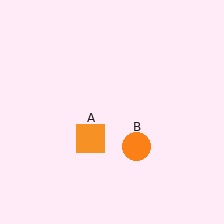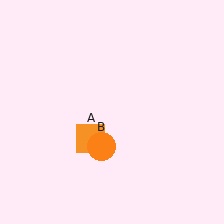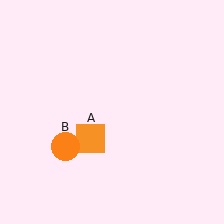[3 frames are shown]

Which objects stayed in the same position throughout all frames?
Orange square (object A) remained stationary.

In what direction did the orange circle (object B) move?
The orange circle (object B) moved left.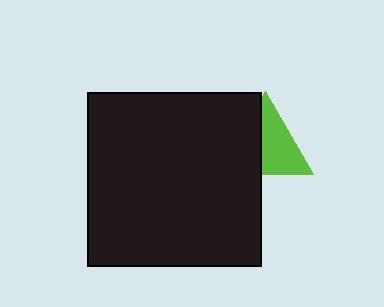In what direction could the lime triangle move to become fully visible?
The lime triangle could move right. That would shift it out from behind the black square entirely.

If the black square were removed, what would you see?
You would see the complete lime triangle.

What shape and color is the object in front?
The object in front is a black square.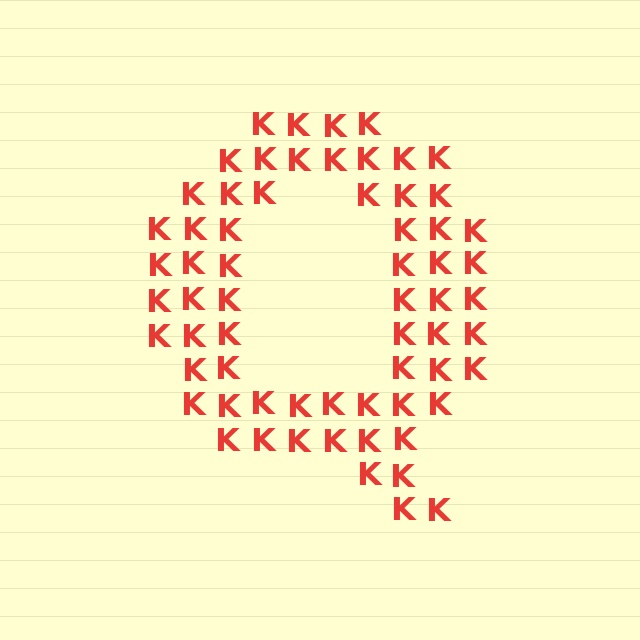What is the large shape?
The large shape is the letter Q.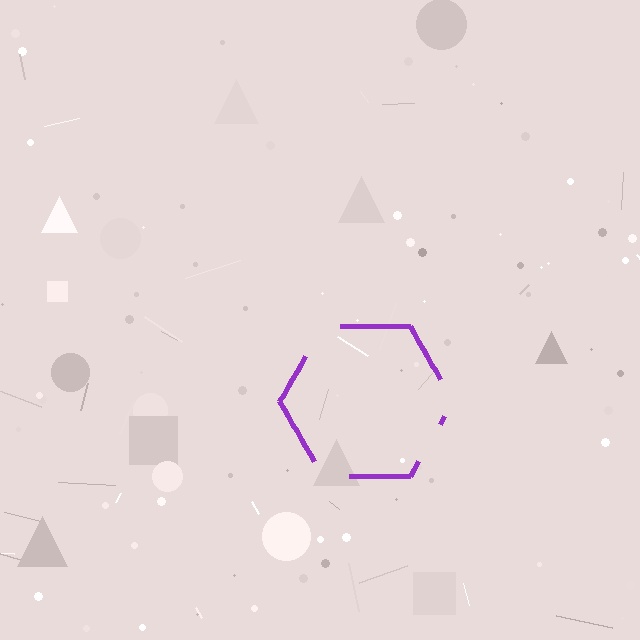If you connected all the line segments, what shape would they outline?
They would outline a hexagon.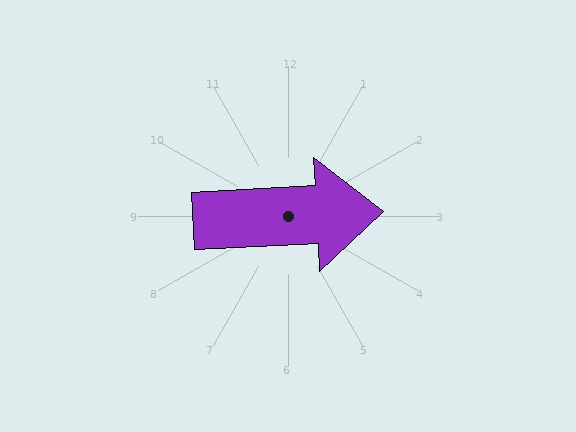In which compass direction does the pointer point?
East.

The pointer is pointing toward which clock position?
Roughly 3 o'clock.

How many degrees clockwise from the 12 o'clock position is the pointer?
Approximately 87 degrees.